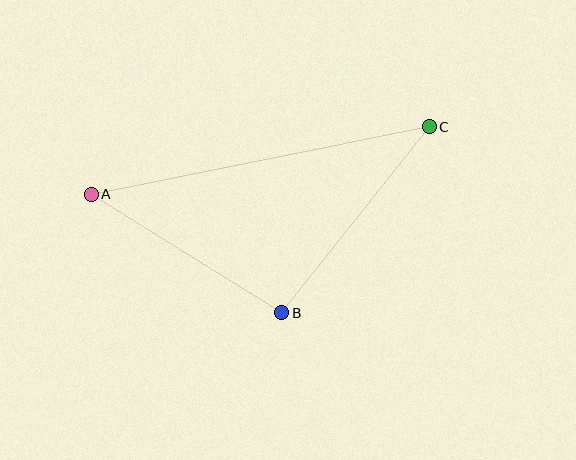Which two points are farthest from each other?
Points A and C are farthest from each other.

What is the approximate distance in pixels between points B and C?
The distance between B and C is approximately 238 pixels.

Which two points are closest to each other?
Points A and B are closest to each other.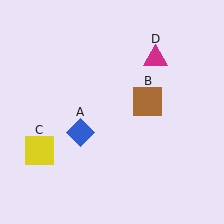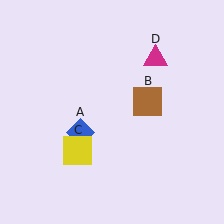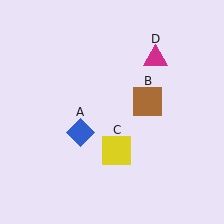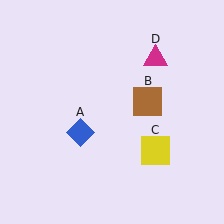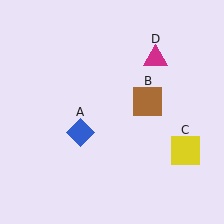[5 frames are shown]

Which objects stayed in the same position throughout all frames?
Blue diamond (object A) and brown square (object B) and magenta triangle (object D) remained stationary.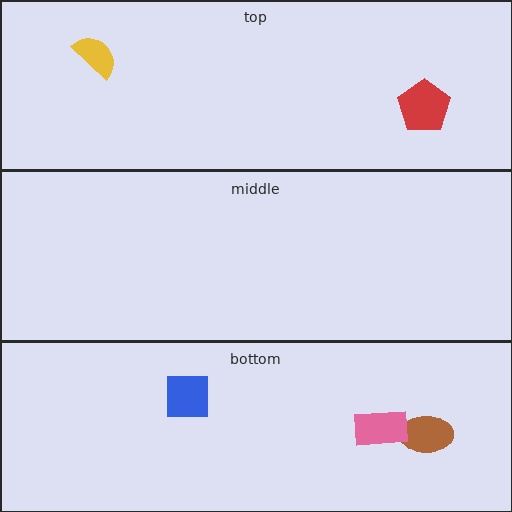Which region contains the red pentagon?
The top region.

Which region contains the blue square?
The bottom region.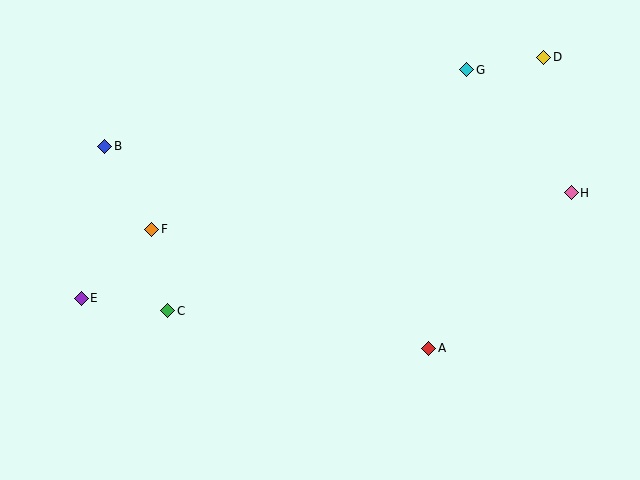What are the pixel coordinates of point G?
Point G is at (467, 70).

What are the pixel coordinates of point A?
Point A is at (429, 348).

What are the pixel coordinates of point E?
Point E is at (81, 298).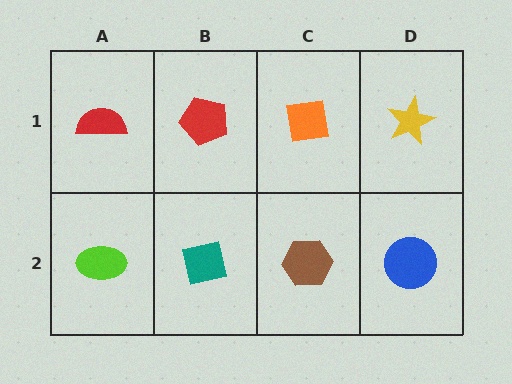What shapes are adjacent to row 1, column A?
A lime ellipse (row 2, column A), a red pentagon (row 1, column B).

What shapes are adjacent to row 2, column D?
A yellow star (row 1, column D), a brown hexagon (row 2, column C).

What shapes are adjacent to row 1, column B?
A teal square (row 2, column B), a red semicircle (row 1, column A), an orange square (row 1, column C).